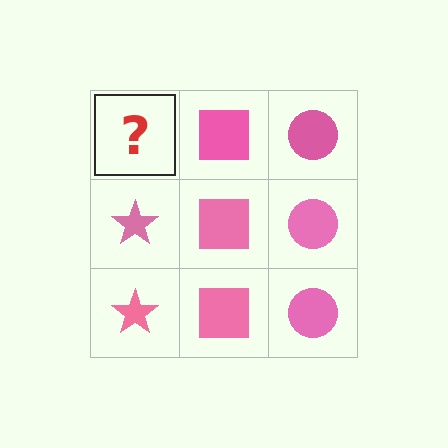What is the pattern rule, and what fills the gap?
The rule is that each column has a consistent shape. The gap should be filled with a pink star.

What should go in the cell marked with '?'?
The missing cell should contain a pink star.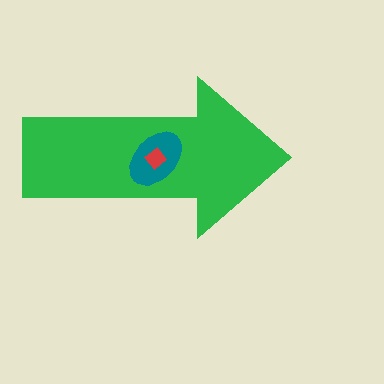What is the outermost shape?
The green arrow.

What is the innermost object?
The red diamond.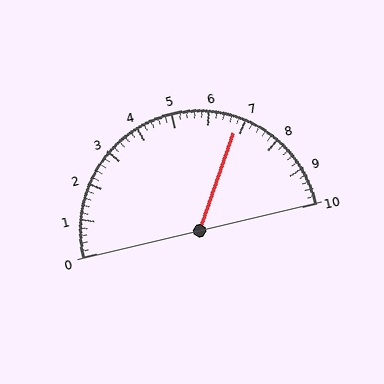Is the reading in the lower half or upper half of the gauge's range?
The reading is in the upper half of the range (0 to 10).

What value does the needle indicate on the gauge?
The needle indicates approximately 6.8.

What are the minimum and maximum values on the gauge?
The gauge ranges from 0 to 10.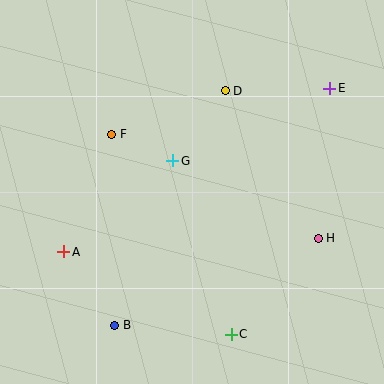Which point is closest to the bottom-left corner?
Point B is closest to the bottom-left corner.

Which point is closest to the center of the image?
Point G at (173, 161) is closest to the center.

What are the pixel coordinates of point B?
Point B is at (115, 325).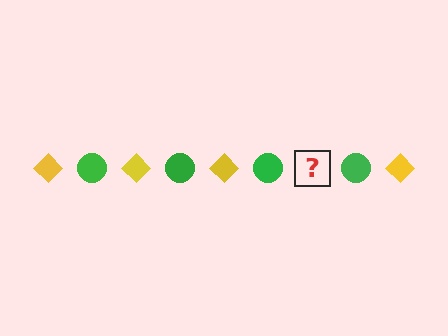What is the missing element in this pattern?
The missing element is a yellow diamond.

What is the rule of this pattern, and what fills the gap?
The rule is that the pattern alternates between yellow diamond and green circle. The gap should be filled with a yellow diamond.